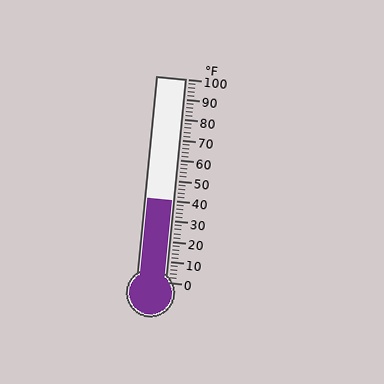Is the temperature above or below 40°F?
The temperature is at 40°F.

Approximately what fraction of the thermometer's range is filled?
The thermometer is filled to approximately 40% of its range.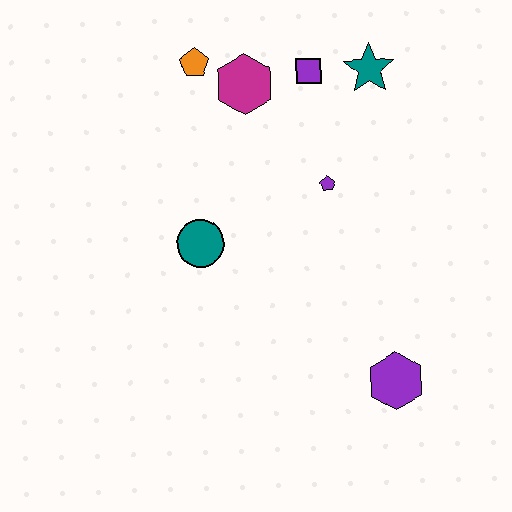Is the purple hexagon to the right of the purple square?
Yes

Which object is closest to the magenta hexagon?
The orange pentagon is closest to the magenta hexagon.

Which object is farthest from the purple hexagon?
The orange pentagon is farthest from the purple hexagon.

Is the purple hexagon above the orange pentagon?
No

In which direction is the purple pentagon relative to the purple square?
The purple pentagon is below the purple square.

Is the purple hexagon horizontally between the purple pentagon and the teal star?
No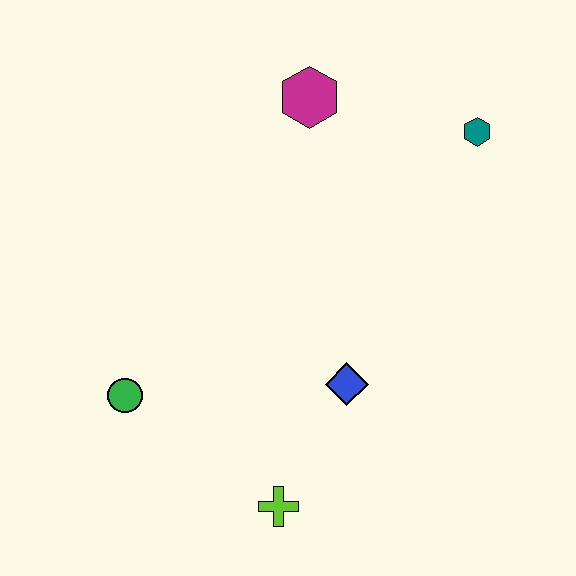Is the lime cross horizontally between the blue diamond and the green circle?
Yes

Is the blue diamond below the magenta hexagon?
Yes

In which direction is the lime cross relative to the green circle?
The lime cross is to the right of the green circle.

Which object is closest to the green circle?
The lime cross is closest to the green circle.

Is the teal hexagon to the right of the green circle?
Yes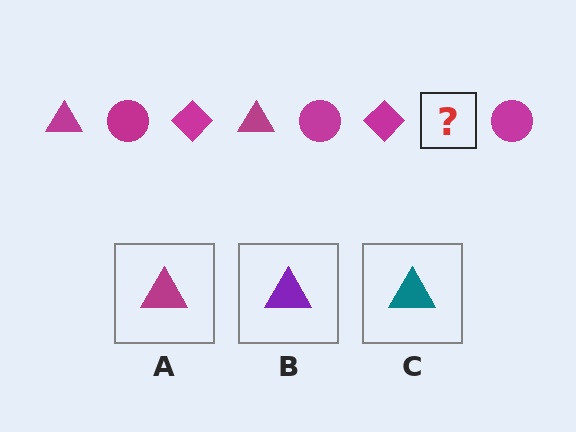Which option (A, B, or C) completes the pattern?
A.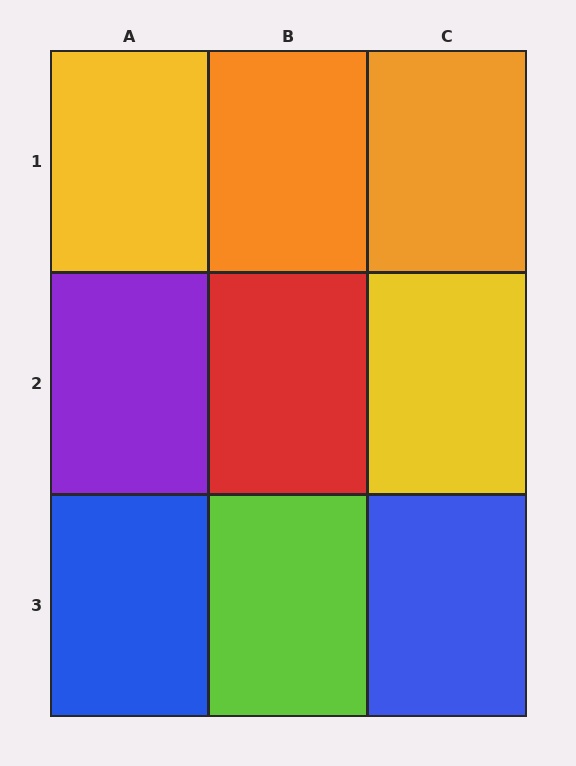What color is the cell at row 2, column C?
Yellow.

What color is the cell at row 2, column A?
Purple.